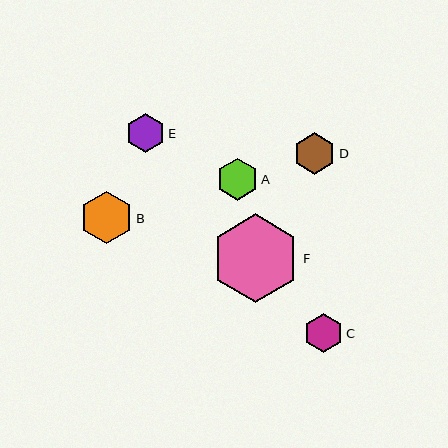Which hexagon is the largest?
Hexagon F is the largest with a size of approximately 89 pixels.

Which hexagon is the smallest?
Hexagon E is the smallest with a size of approximately 39 pixels.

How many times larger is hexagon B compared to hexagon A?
Hexagon B is approximately 1.3 times the size of hexagon A.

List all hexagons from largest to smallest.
From largest to smallest: F, B, A, D, C, E.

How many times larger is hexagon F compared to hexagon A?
Hexagon F is approximately 2.1 times the size of hexagon A.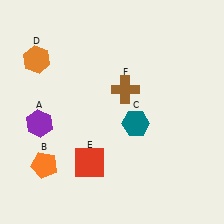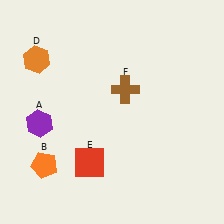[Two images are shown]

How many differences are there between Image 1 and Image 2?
There is 1 difference between the two images.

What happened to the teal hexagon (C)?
The teal hexagon (C) was removed in Image 2. It was in the bottom-right area of Image 1.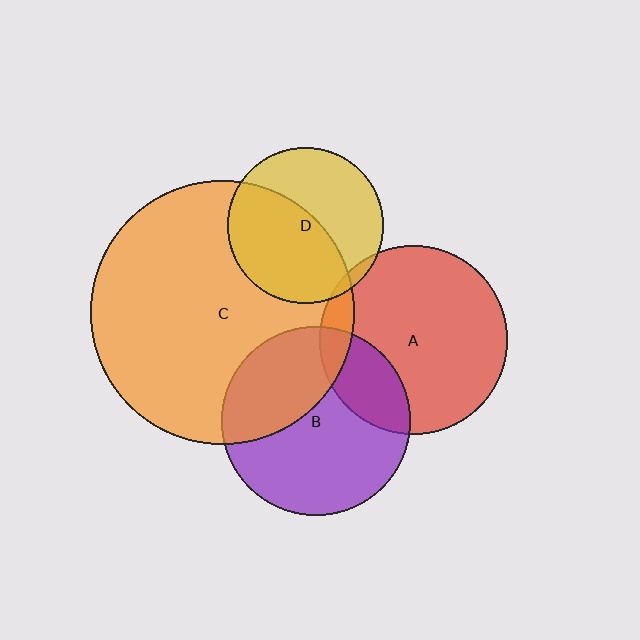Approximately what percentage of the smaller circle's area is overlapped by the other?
Approximately 20%.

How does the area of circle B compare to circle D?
Approximately 1.5 times.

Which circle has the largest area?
Circle C (orange).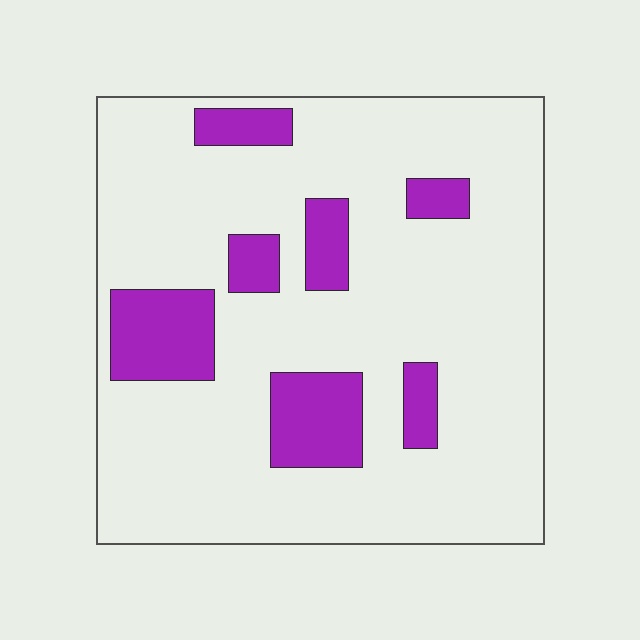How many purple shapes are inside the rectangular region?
7.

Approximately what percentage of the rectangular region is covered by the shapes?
Approximately 15%.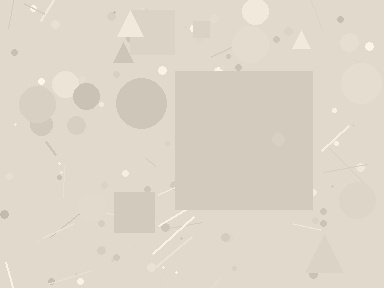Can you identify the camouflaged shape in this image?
The camouflaged shape is a square.